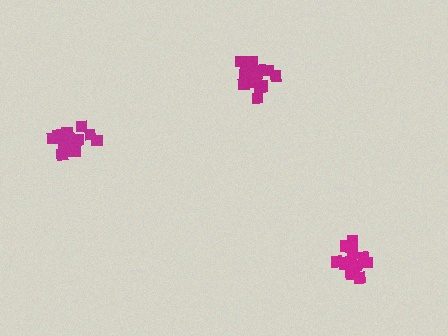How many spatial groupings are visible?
There are 3 spatial groupings.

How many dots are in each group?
Group 1: 17 dots, Group 2: 17 dots, Group 3: 16 dots (50 total).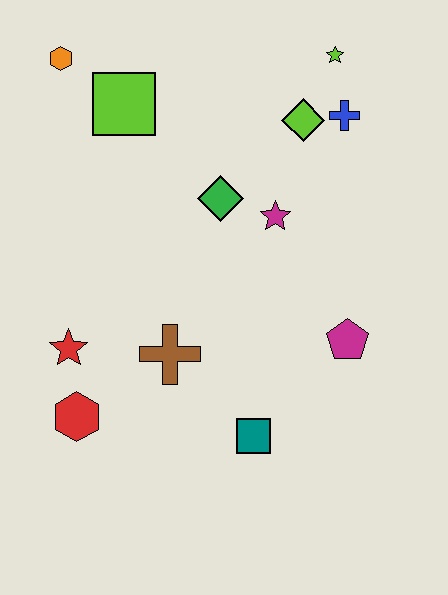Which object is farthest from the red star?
The lime star is farthest from the red star.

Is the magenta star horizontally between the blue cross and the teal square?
Yes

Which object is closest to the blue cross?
The lime diamond is closest to the blue cross.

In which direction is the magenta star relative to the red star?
The magenta star is to the right of the red star.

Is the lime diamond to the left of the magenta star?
No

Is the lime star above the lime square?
Yes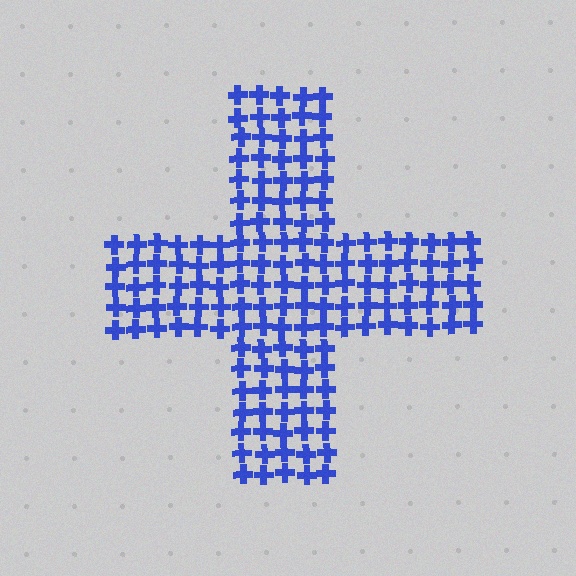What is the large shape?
The large shape is a cross.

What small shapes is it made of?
It is made of small crosses.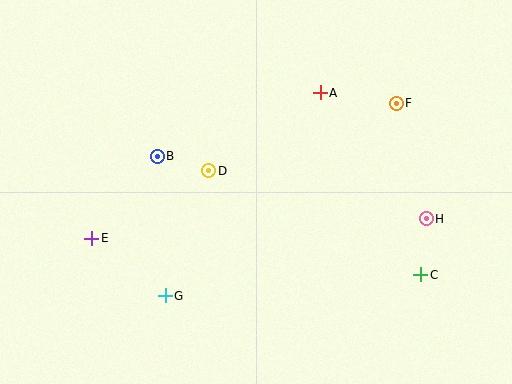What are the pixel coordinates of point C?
Point C is at (421, 275).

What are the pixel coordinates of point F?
Point F is at (396, 103).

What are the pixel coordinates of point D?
Point D is at (209, 171).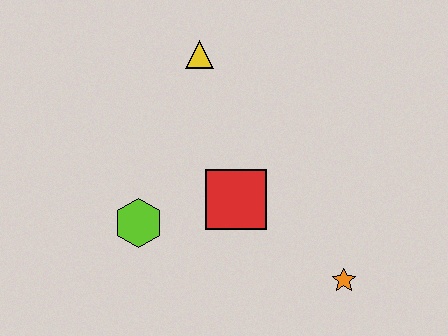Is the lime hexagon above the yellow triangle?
No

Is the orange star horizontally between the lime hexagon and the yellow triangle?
No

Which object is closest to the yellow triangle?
The red square is closest to the yellow triangle.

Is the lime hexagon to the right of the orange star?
No